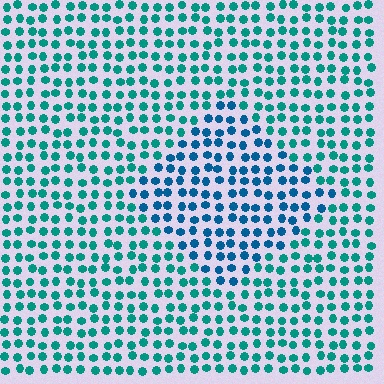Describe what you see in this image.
The image is filled with small teal elements in a uniform arrangement. A diamond-shaped region is visible where the elements are tinted to a slightly different hue, forming a subtle color boundary.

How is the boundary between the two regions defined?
The boundary is defined purely by a slight shift in hue (about 30 degrees). Spacing, size, and orientation are identical on both sides.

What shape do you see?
I see a diamond.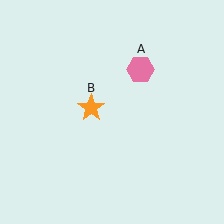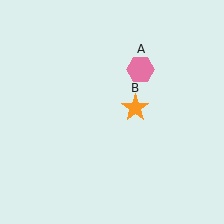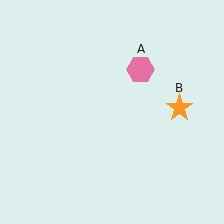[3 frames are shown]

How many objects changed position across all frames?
1 object changed position: orange star (object B).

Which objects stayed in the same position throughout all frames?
Pink hexagon (object A) remained stationary.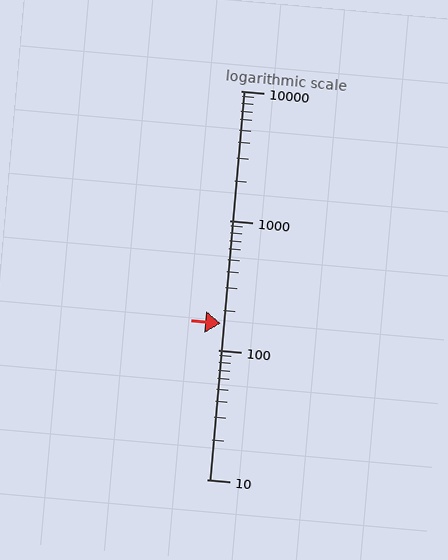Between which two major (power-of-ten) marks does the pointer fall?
The pointer is between 100 and 1000.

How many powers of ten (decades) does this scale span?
The scale spans 3 decades, from 10 to 10000.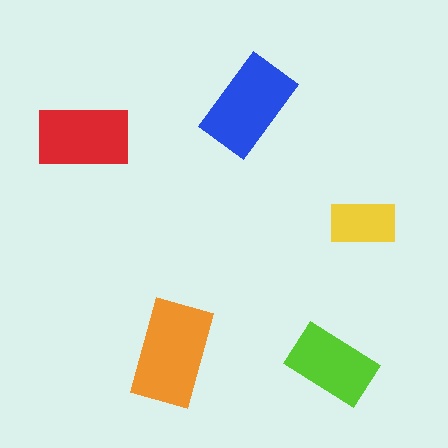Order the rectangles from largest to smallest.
the orange one, the blue one, the red one, the lime one, the yellow one.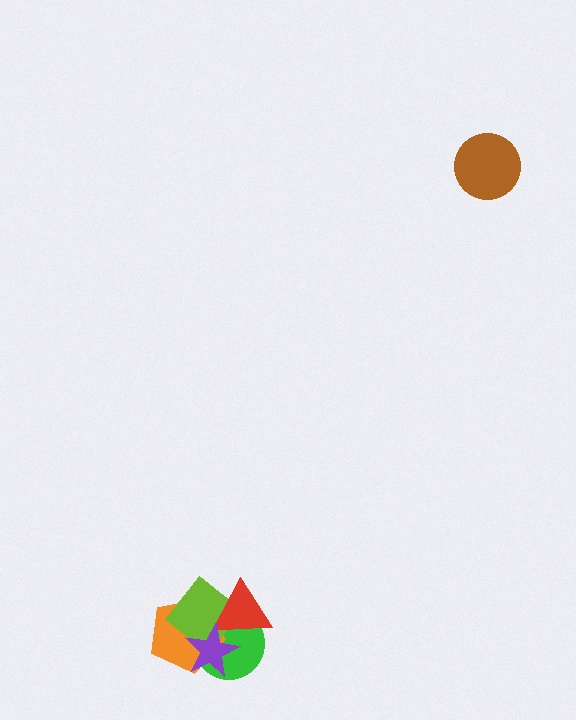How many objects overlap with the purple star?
4 objects overlap with the purple star.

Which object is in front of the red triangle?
The purple star is in front of the red triangle.